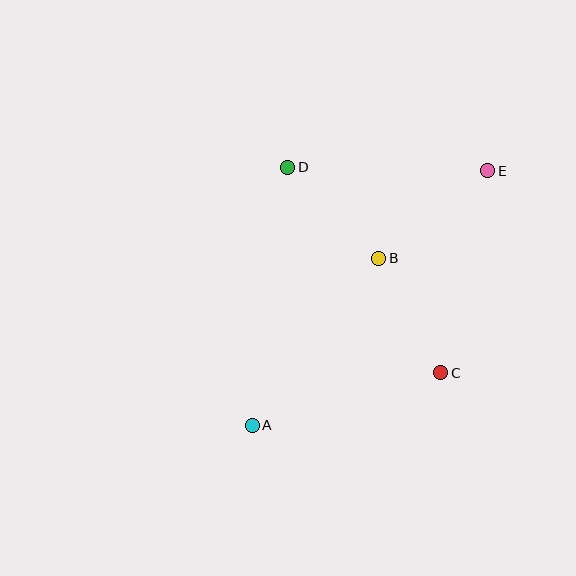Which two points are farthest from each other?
Points A and E are farthest from each other.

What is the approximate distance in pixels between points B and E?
The distance between B and E is approximately 139 pixels.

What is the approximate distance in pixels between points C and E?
The distance between C and E is approximately 207 pixels.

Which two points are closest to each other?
Points B and D are closest to each other.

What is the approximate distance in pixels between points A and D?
The distance between A and D is approximately 260 pixels.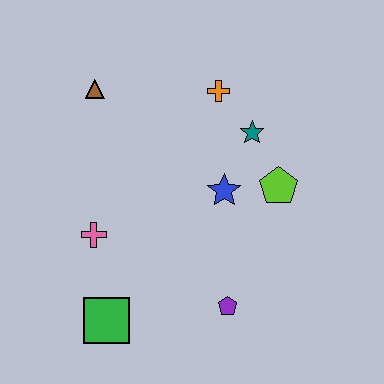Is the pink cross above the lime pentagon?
No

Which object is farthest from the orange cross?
The green square is farthest from the orange cross.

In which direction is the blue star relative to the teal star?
The blue star is below the teal star.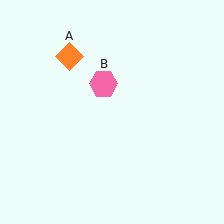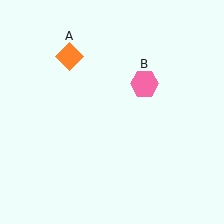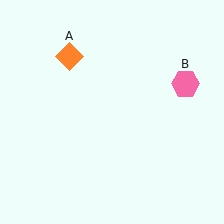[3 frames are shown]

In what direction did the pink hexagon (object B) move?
The pink hexagon (object B) moved right.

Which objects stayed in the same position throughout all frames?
Orange diamond (object A) remained stationary.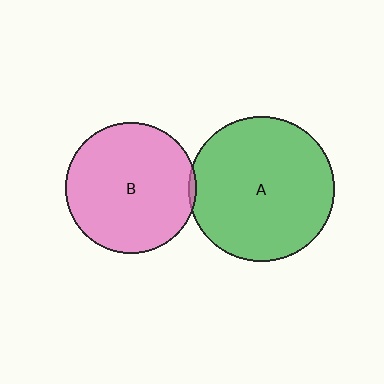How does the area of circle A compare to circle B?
Approximately 1.2 times.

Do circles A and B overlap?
Yes.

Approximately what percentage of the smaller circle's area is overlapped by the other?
Approximately 5%.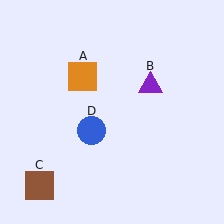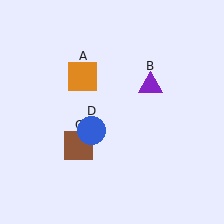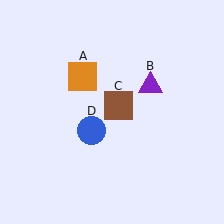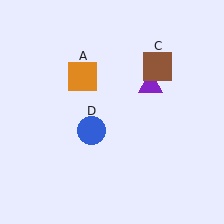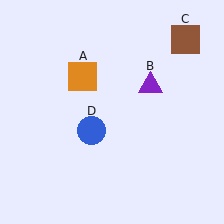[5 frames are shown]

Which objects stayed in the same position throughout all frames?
Orange square (object A) and purple triangle (object B) and blue circle (object D) remained stationary.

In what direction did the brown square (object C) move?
The brown square (object C) moved up and to the right.